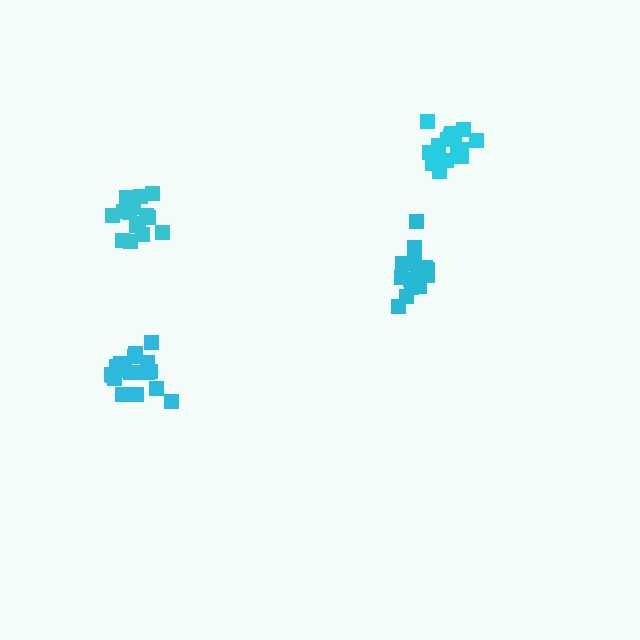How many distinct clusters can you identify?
There are 4 distinct clusters.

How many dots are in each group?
Group 1: 18 dots, Group 2: 18 dots, Group 3: 20 dots, Group 4: 17 dots (73 total).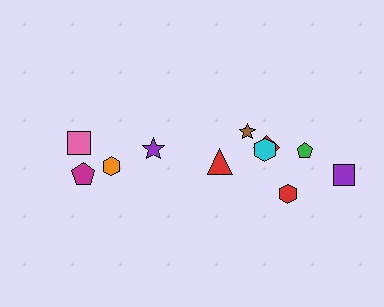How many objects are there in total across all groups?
There are 11 objects.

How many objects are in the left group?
There are 4 objects.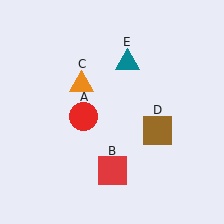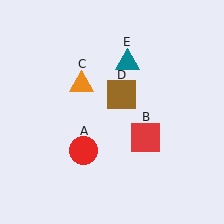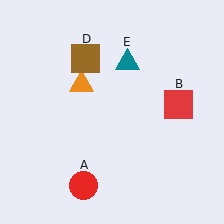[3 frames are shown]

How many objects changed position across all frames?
3 objects changed position: red circle (object A), red square (object B), brown square (object D).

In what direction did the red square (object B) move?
The red square (object B) moved up and to the right.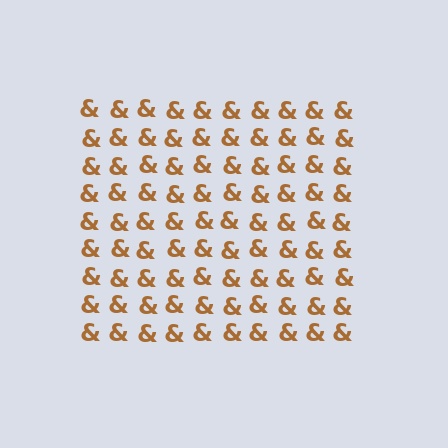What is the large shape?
The large shape is a square.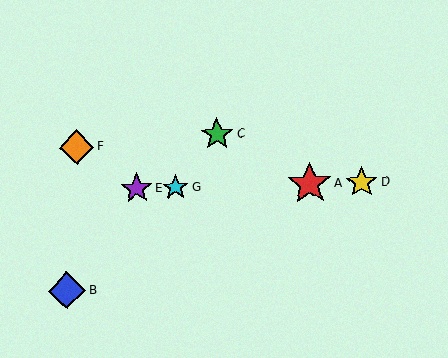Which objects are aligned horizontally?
Objects A, D, E, G are aligned horizontally.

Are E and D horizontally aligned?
Yes, both are at y≈188.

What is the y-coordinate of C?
Object C is at y≈135.